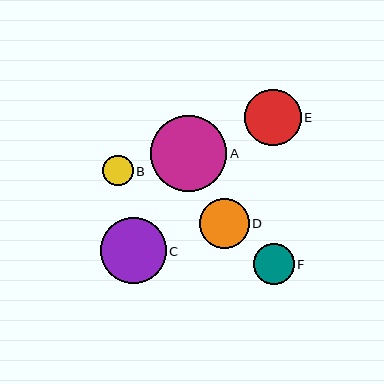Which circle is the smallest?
Circle B is the smallest with a size of approximately 30 pixels.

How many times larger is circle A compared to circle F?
Circle A is approximately 1.9 times the size of circle F.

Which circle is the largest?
Circle A is the largest with a size of approximately 76 pixels.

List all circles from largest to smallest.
From largest to smallest: A, C, E, D, F, B.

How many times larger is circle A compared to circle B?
Circle A is approximately 2.5 times the size of circle B.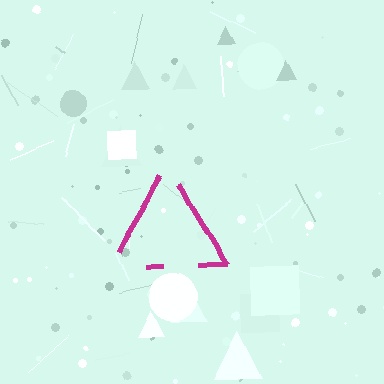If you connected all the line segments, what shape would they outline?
They would outline a triangle.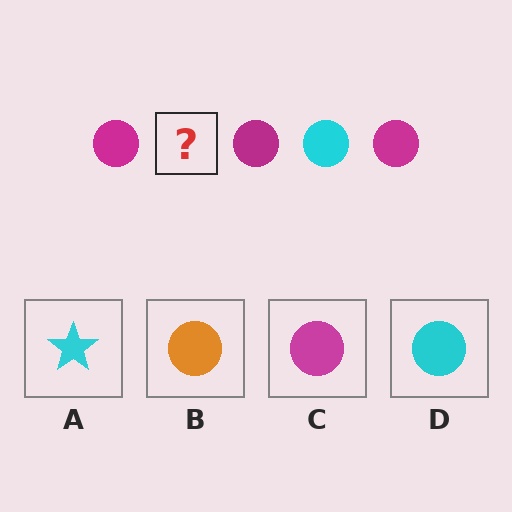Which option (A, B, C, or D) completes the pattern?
D.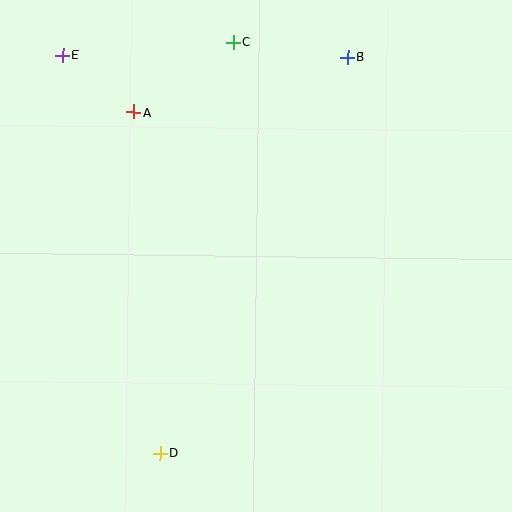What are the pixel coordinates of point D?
Point D is at (160, 453).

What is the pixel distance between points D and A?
The distance between D and A is 342 pixels.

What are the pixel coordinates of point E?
Point E is at (63, 55).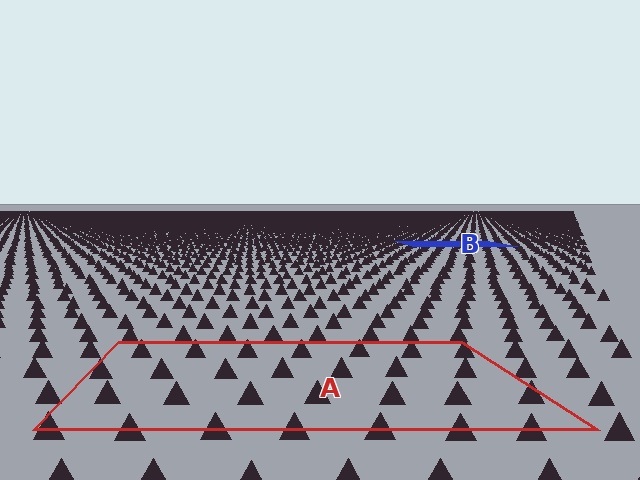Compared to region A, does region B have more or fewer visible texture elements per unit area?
Region B has more texture elements per unit area — they are packed more densely because it is farther away.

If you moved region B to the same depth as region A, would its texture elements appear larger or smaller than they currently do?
They would appear larger. At a closer depth, the same texture elements are projected at a bigger on-screen size.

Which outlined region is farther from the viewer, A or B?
Region B is farther from the viewer — the texture elements inside it appear smaller and more densely packed.